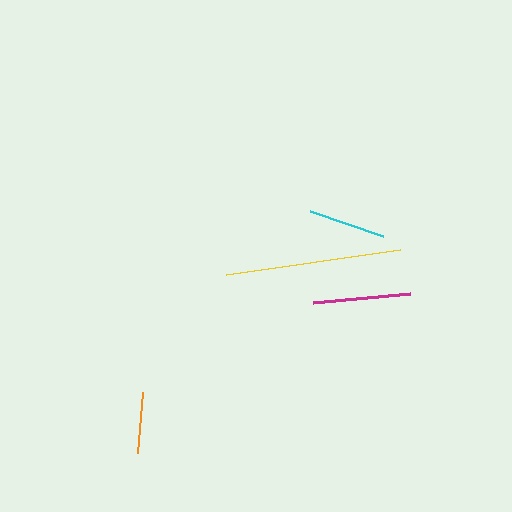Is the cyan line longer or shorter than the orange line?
The cyan line is longer than the orange line.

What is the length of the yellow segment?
The yellow segment is approximately 176 pixels long.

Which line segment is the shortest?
The orange line is the shortest at approximately 61 pixels.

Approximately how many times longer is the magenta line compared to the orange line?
The magenta line is approximately 1.6 times the length of the orange line.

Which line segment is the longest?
The yellow line is the longest at approximately 176 pixels.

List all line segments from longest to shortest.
From longest to shortest: yellow, magenta, cyan, orange.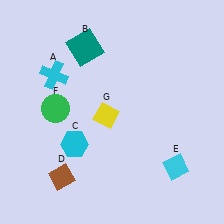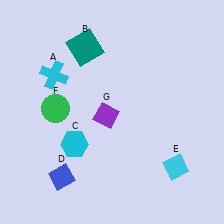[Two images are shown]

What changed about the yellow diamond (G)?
In Image 1, G is yellow. In Image 2, it changed to purple.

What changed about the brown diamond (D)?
In Image 1, D is brown. In Image 2, it changed to blue.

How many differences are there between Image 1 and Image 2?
There are 2 differences between the two images.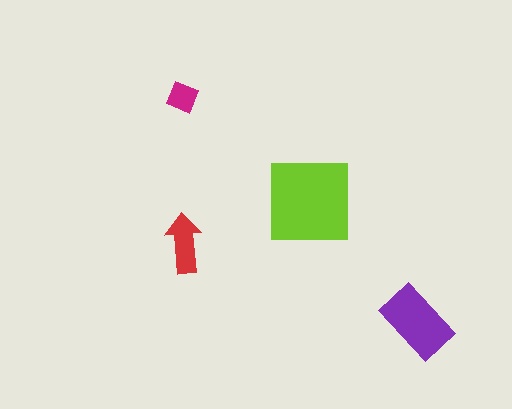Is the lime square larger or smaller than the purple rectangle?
Larger.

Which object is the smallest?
The magenta diamond.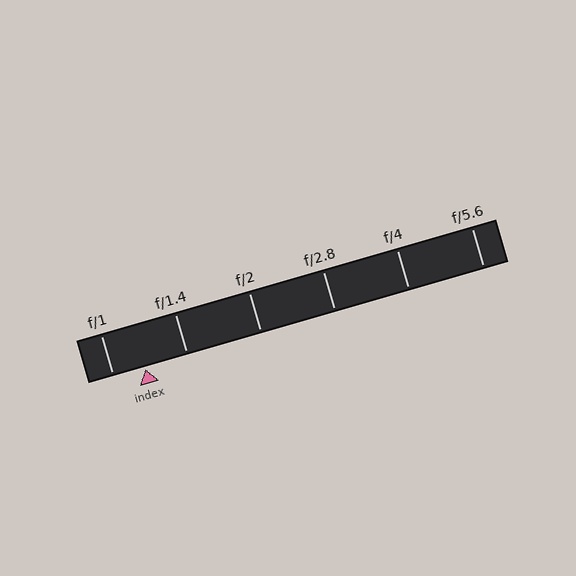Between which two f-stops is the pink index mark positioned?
The index mark is between f/1 and f/1.4.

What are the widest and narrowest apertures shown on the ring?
The widest aperture shown is f/1 and the narrowest is f/5.6.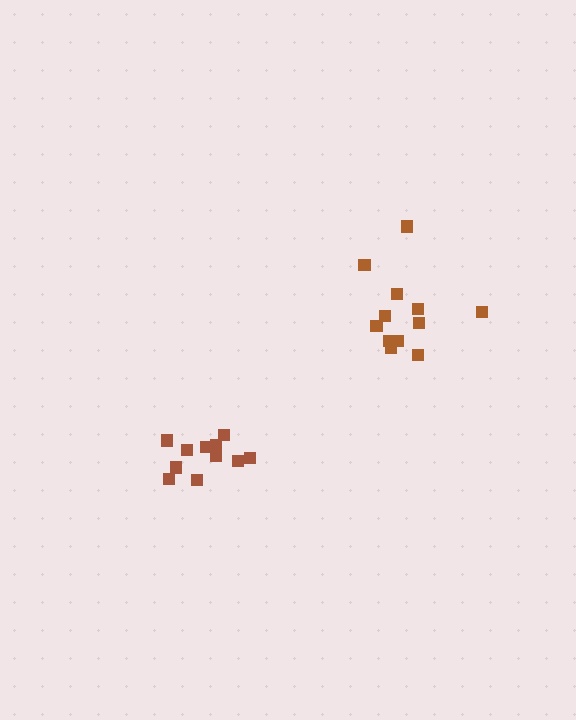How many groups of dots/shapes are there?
There are 2 groups.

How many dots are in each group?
Group 1: 11 dots, Group 2: 12 dots (23 total).